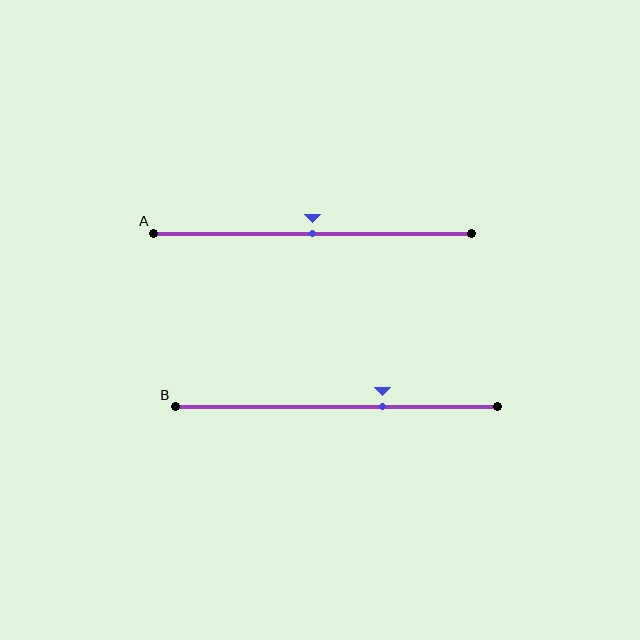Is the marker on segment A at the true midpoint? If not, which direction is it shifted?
Yes, the marker on segment A is at the true midpoint.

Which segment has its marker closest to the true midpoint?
Segment A has its marker closest to the true midpoint.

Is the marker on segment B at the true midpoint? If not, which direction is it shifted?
No, the marker on segment B is shifted to the right by about 14% of the segment length.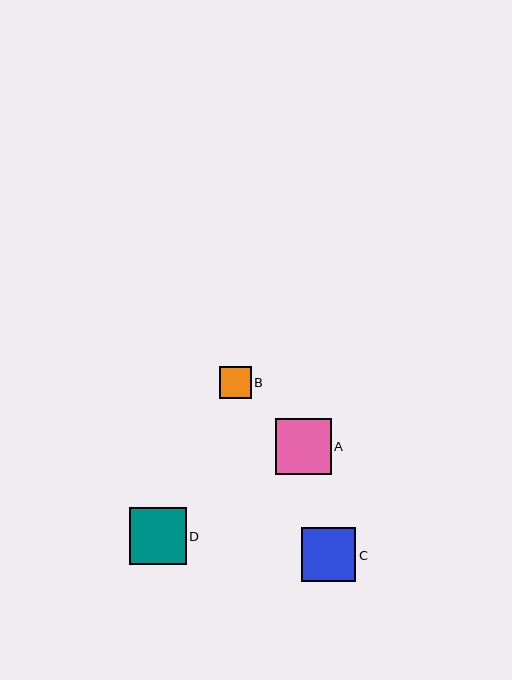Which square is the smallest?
Square B is the smallest with a size of approximately 32 pixels.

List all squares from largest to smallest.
From largest to smallest: D, A, C, B.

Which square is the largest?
Square D is the largest with a size of approximately 57 pixels.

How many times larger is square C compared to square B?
Square C is approximately 1.7 times the size of square B.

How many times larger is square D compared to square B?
Square D is approximately 1.8 times the size of square B.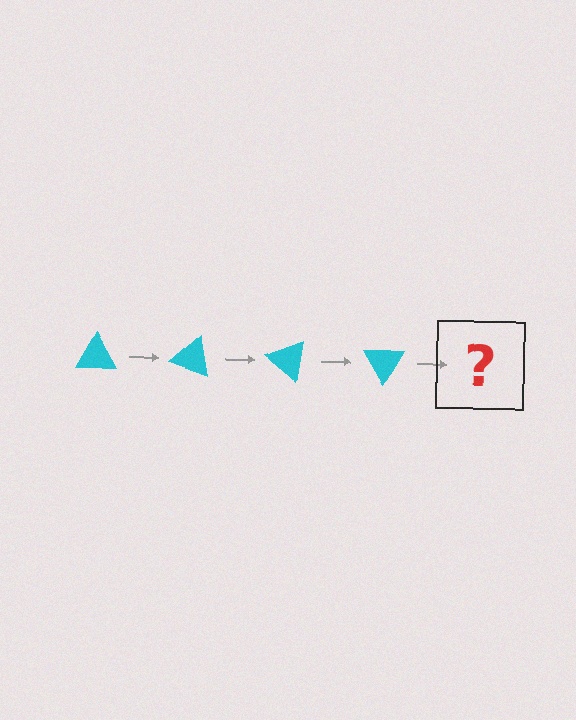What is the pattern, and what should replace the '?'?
The pattern is that the triangle rotates 20 degrees each step. The '?' should be a cyan triangle rotated 80 degrees.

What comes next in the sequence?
The next element should be a cyan triangle rotated 80 degrees.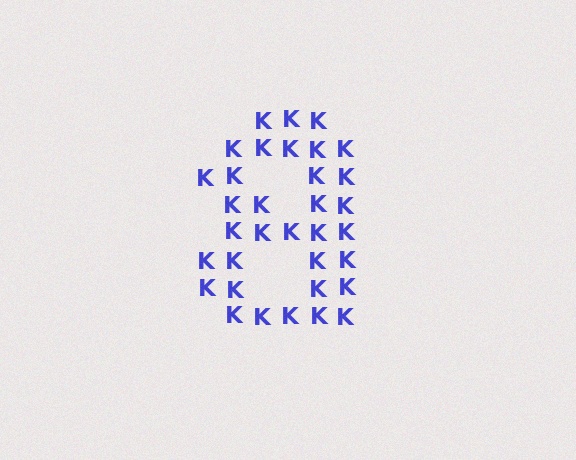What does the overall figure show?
The overall figure shows the digit 8.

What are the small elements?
The small elements are letter K's.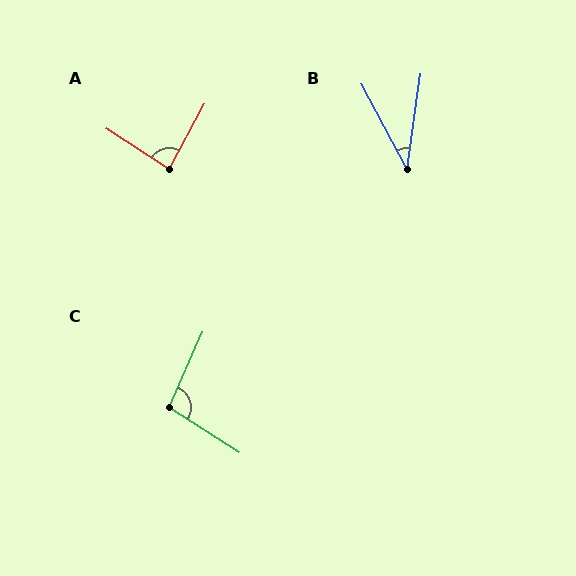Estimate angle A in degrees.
Approximately 85 degrees.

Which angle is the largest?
C, at approximately 99 degrees.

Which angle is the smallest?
B, at approximately 36 degrees.